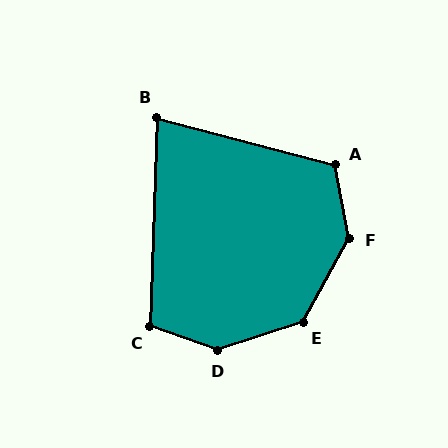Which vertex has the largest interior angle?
D, at approximately 142 degrees.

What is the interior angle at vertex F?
Approximately 141 degrees (obtuse).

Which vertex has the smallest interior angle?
B, at approximately 77 degrees.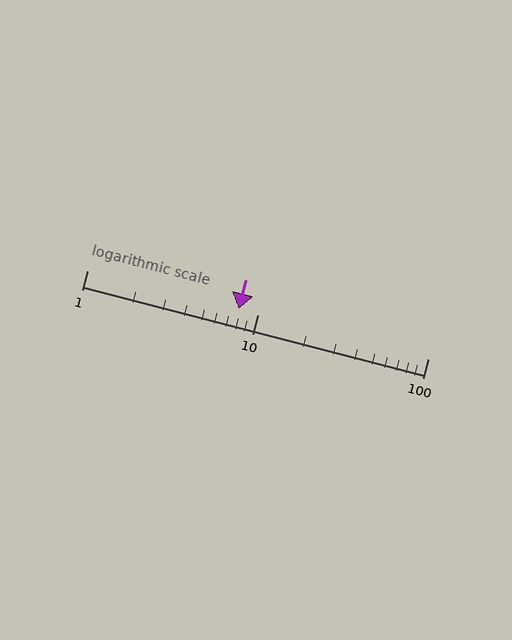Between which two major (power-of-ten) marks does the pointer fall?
The pointer is between 1 and 10.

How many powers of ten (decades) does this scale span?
The scale spans 2 decades, from 1 to 100.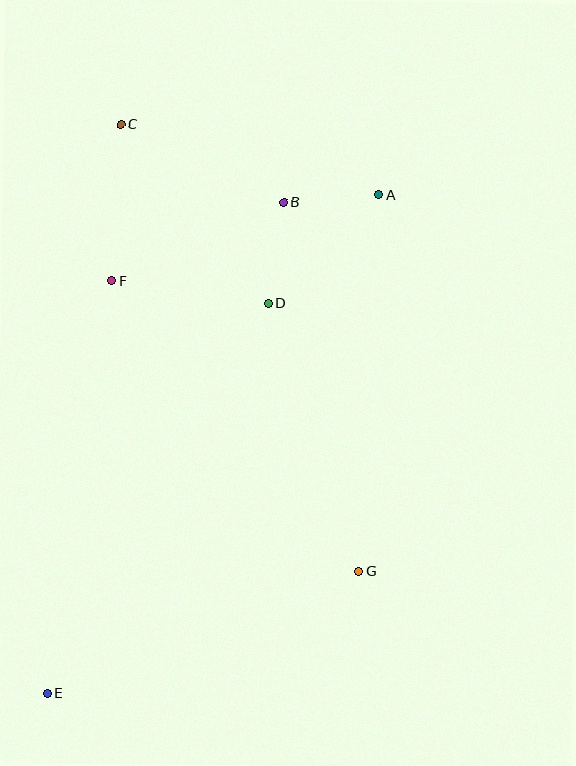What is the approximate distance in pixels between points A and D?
The distance between A and D is approximately 154 pixels.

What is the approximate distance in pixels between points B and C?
The distance between B and C is approximately 181 pixels.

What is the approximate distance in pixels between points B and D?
The distance between B and D is approximately 102 pixels.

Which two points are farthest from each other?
Points A and E are farthest from each other.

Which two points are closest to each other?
Points A and B are closest to each other.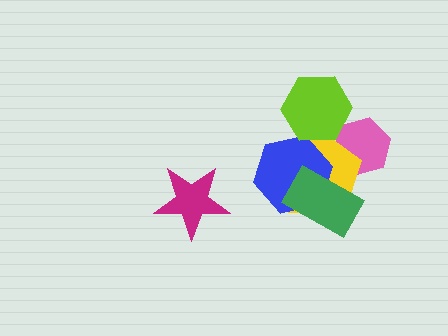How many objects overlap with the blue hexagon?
2 objects overlap with the blue hexagon.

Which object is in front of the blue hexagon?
The green rectangle is in front of the blue hexagon.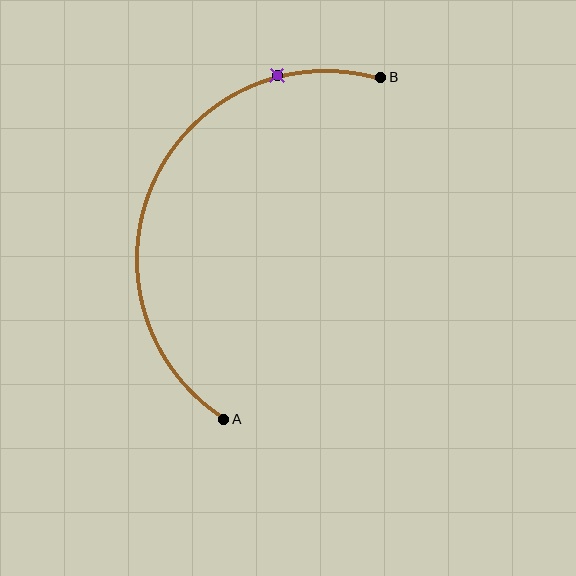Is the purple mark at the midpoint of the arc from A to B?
No. The purple mark lies on the arc but is closer to endpoint B. The arc midpoint would be at the point on the curve equidistant along the arc from both A and B.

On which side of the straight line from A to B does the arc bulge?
The arc bulges to the left of the straight line connecting A and B.